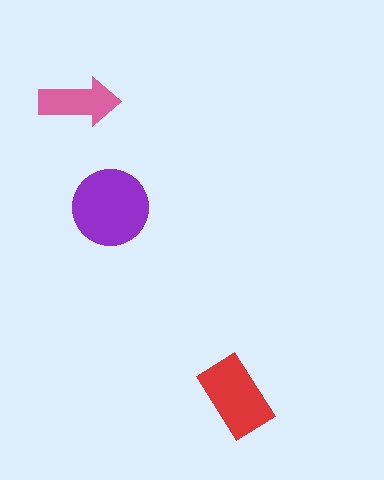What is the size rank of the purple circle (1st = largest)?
1st.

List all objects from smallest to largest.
The pink arrow, the red rectangle, the purple circle.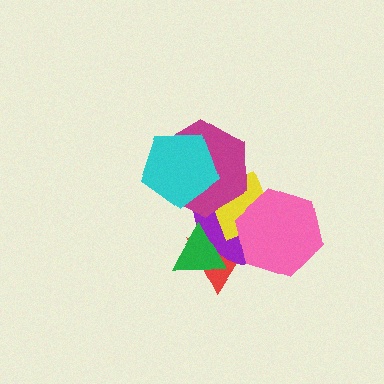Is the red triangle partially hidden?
Yes, it is partially covered by another shape.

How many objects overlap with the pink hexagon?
3 objects overlap with the pink hexagon.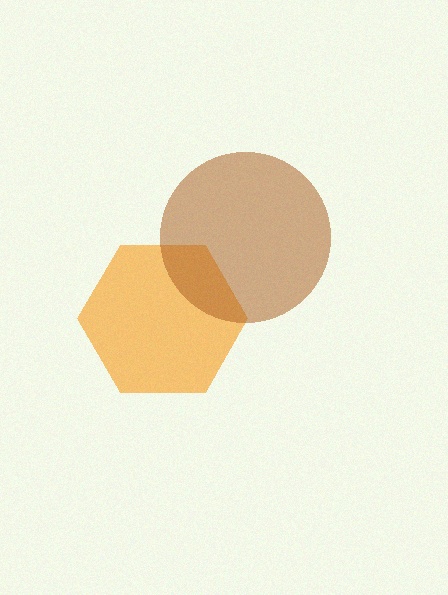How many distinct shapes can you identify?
There are 2 distinct shapes: an orange hexagon, a brown circle.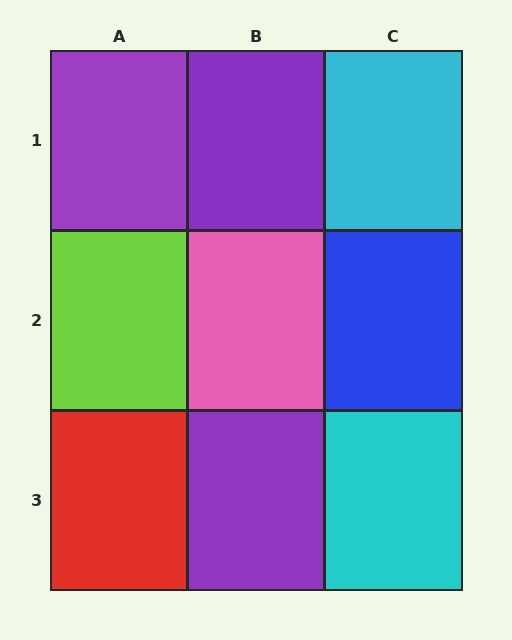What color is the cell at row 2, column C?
Blue.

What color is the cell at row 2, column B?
Pink.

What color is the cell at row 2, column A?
Lime.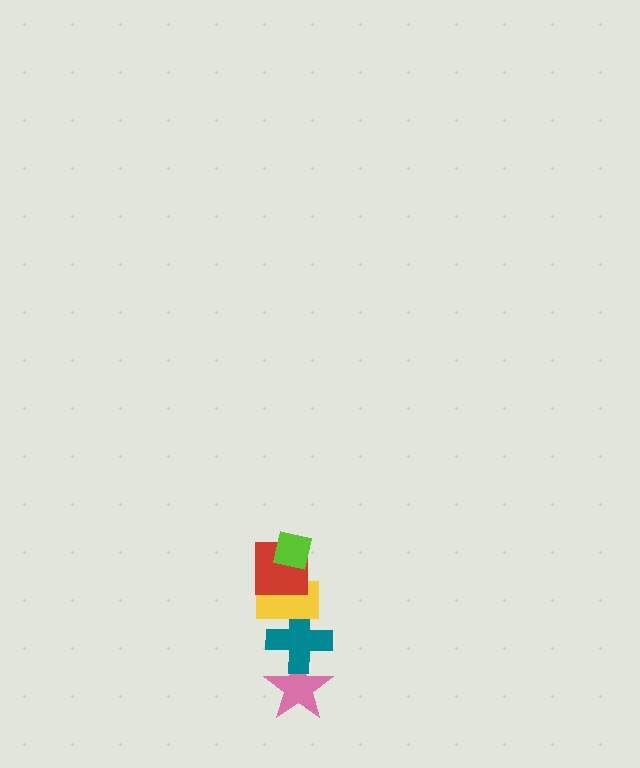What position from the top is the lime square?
The lime square is 1st from the top.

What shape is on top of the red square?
The lime square is on top of the red square.